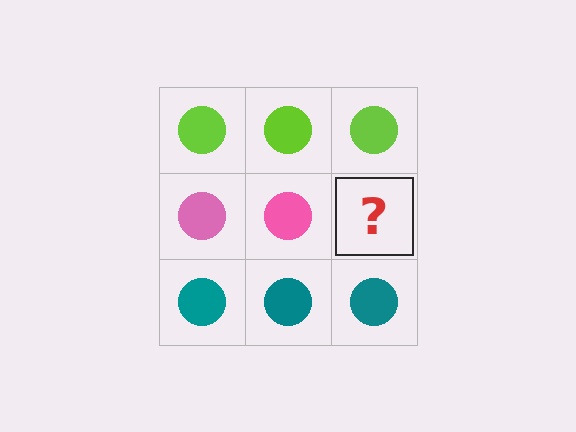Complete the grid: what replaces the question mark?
The question mark should be replaced with a pink circle.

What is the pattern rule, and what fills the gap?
The rule is that each row has a consistent color. The gap should be filled with a pink circle.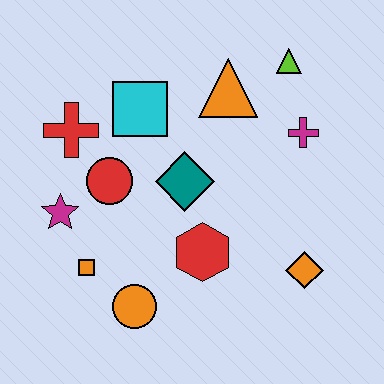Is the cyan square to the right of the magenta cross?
No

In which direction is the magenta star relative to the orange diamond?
The magenta star is to the left of the orange diamond.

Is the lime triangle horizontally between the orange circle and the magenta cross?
Yes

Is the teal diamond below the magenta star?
No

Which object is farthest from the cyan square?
The orange diamond is farthest from the cyan square.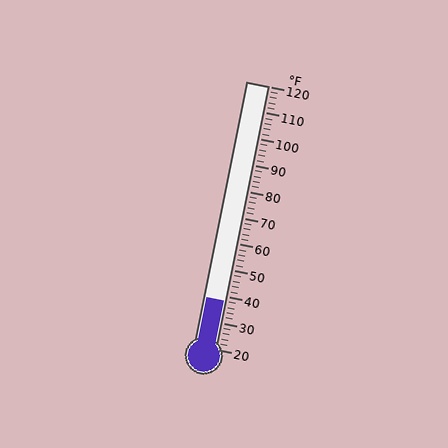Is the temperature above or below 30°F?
The temperature is above 30°F.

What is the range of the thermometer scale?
The thermometer scale ranges from 20°F to 120°F.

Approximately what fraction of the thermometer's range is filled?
The thermometer is filled to approximately 20% of its range.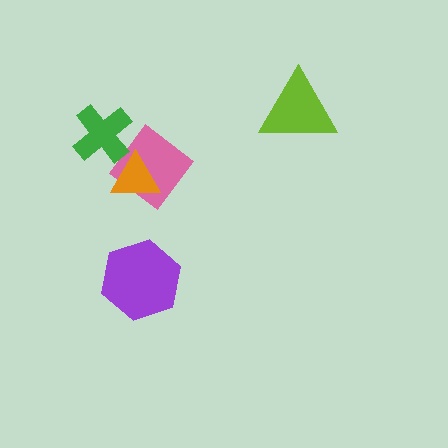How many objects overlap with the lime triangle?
0 objects overlap with the lime triangle.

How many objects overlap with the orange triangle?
1 object overlaps with the orange triangle.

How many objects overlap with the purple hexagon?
0 objects overlap with the purple hexagon.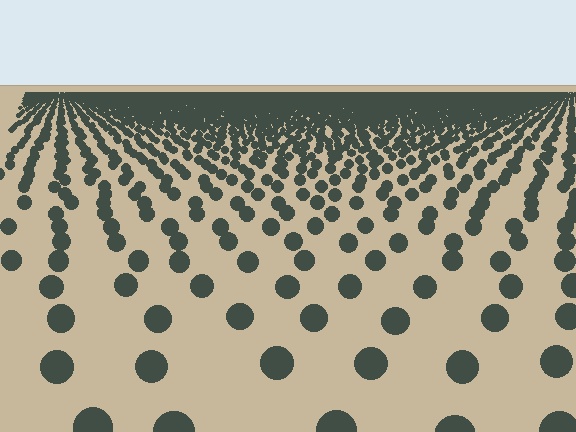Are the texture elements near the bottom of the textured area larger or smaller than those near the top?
Larger. Near the bottom, elements are closer to the viewer and appear at a bigger on-screen size.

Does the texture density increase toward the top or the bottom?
Density increases toward the top.